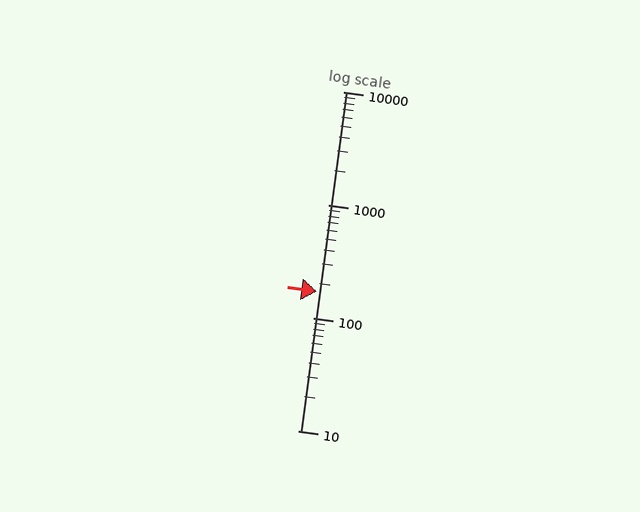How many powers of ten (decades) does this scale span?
The scale spans 3 decades, from 10 to 10000.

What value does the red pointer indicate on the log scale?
The pointer indicates approximately 170.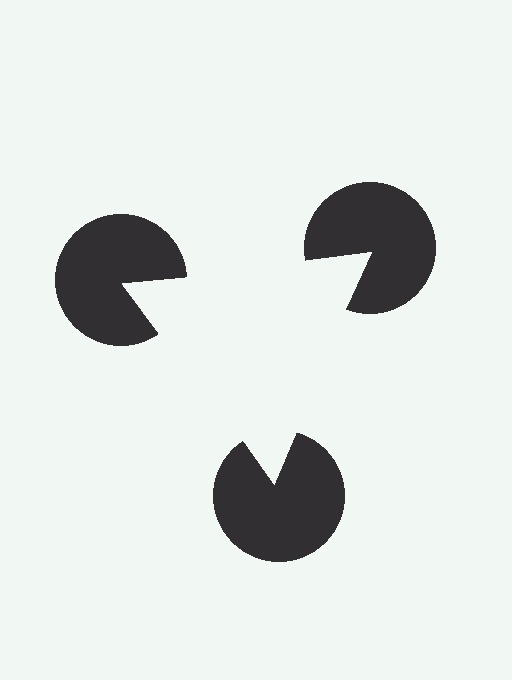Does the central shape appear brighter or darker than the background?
It typically appears slightly brighter than the background, even though no actual brightness change is drawn.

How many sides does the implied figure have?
3 sides.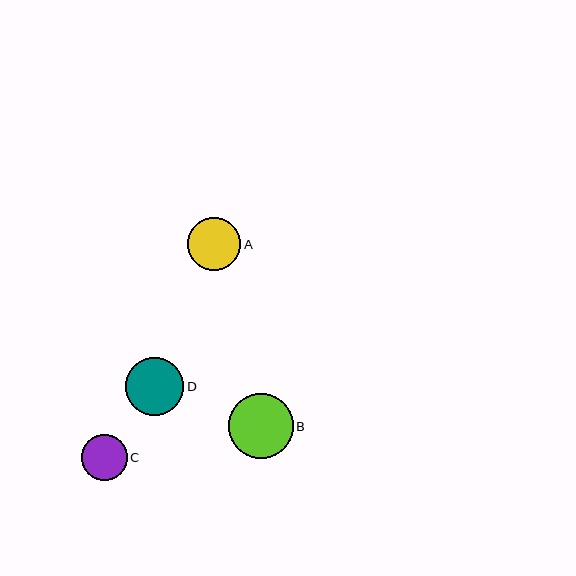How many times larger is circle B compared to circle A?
Circle B is approximately 1.2 times the size of circle A.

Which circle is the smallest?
Circle C is the smallest with a size of approximately 46 pixels.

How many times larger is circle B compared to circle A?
Circle B is approximately 1.2 times the size of circle A.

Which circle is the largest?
Circle B is the largest with a size of approximately 65 pixels.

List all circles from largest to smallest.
From largest to smallest: B, D, A, C.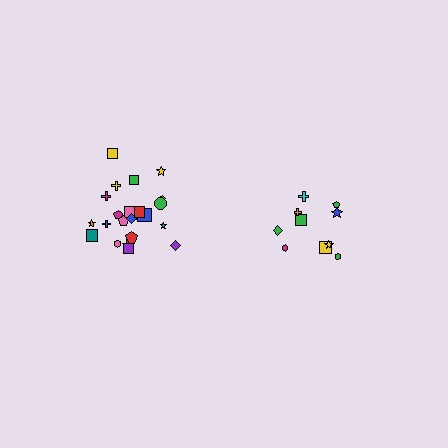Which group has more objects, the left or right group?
The left group.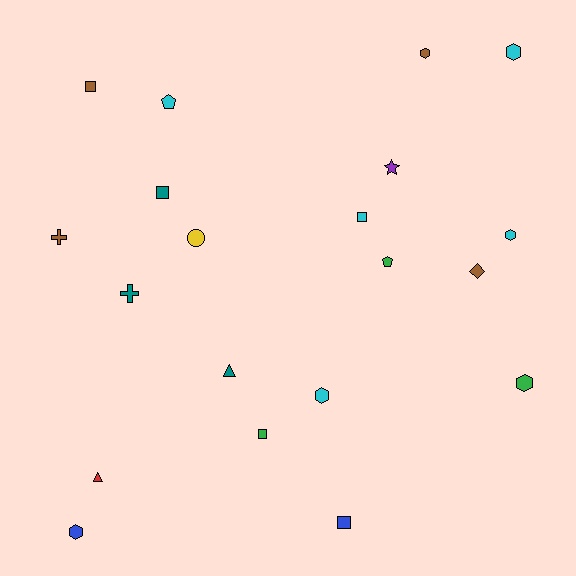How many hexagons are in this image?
There are 6 hexagons.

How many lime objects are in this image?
There are no lime objects.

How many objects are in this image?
There are 20 objects.